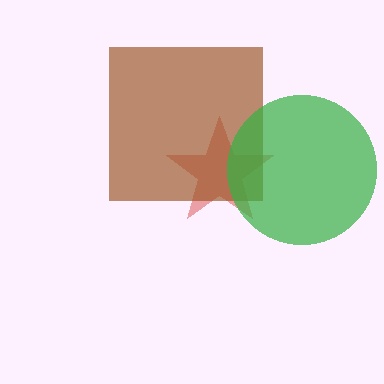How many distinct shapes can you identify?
There are 3 distinct shapes: a red star, a brown square, a green circle.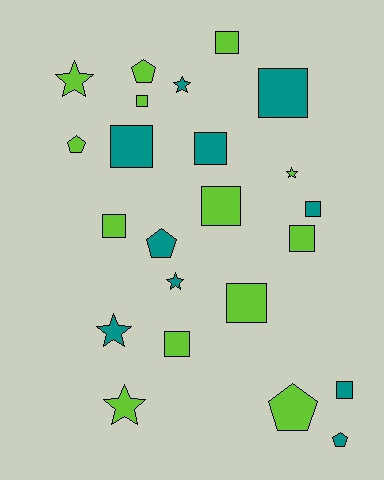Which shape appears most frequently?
Square, with 12 objects.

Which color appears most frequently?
Lime, with 13 objects.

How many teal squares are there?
There are 5 teal squares.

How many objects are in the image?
There are 23 objects.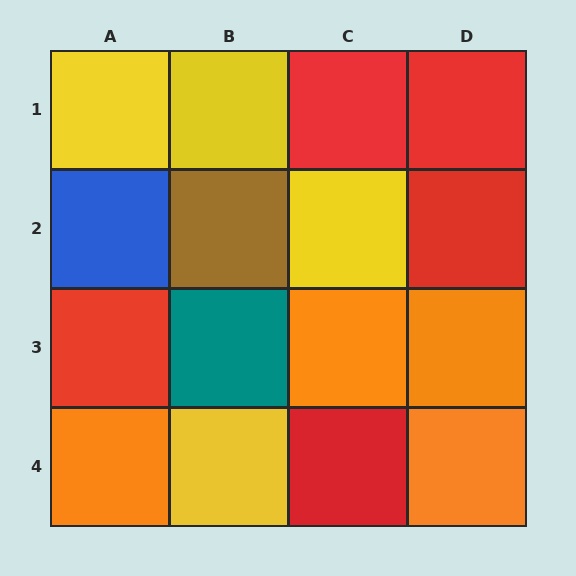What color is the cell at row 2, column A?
Blue.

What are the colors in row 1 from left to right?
Yellow, yellow, red, red.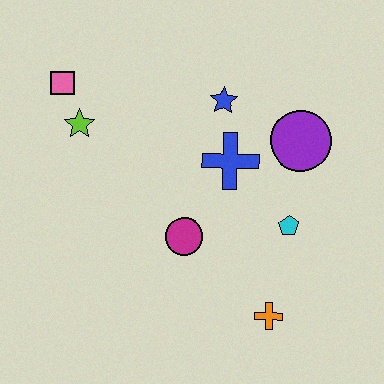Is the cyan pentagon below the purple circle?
Yes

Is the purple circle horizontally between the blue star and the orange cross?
No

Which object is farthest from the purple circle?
The pink square is farthest from the purple circle.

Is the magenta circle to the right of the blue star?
No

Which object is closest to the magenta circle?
The blue cross is closest to the magenta circle.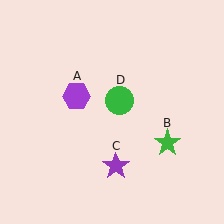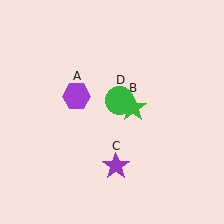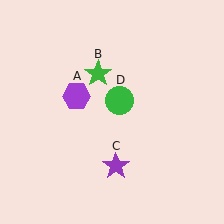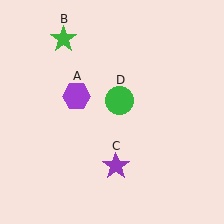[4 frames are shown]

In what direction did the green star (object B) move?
The green star (object B) moved up and to the left.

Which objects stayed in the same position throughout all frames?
Purple hexagon (object A) and purple star (object C) and green circle (object D) remained stationary.